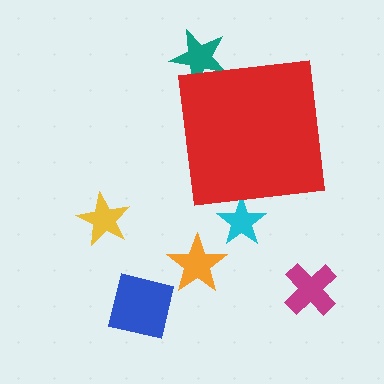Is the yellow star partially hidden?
No, the yellow star is fully visible.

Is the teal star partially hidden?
Yes, the teal star is partially hidden behind the red square.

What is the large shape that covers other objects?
A red square.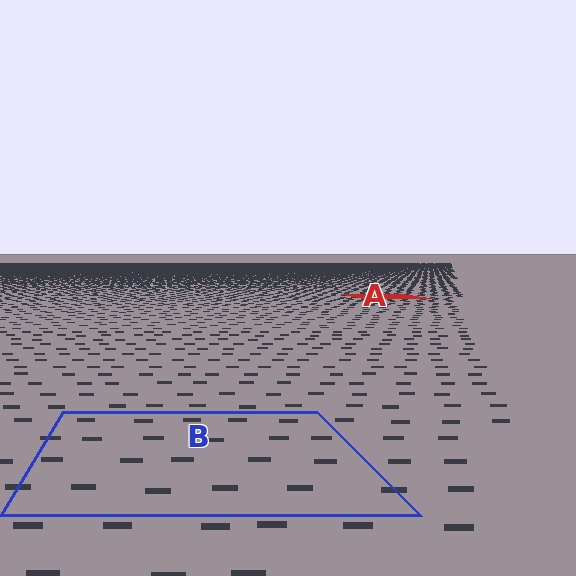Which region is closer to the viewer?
Region B is closer. The texture elements there are larger and more spread out.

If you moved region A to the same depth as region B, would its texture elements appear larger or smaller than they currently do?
They would appear larger. At a closer depth, the same texture elements are projected at a bigger on-screen size.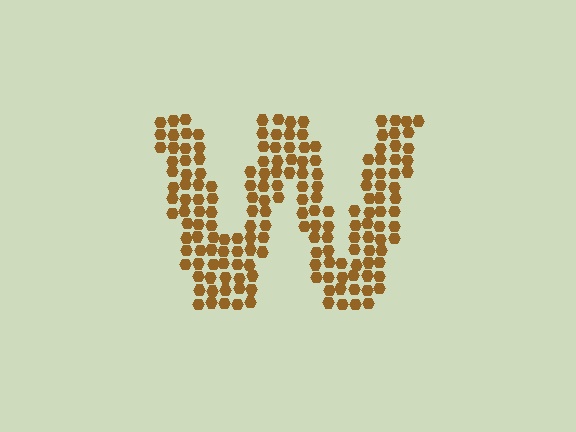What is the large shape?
The large shape is the letter W.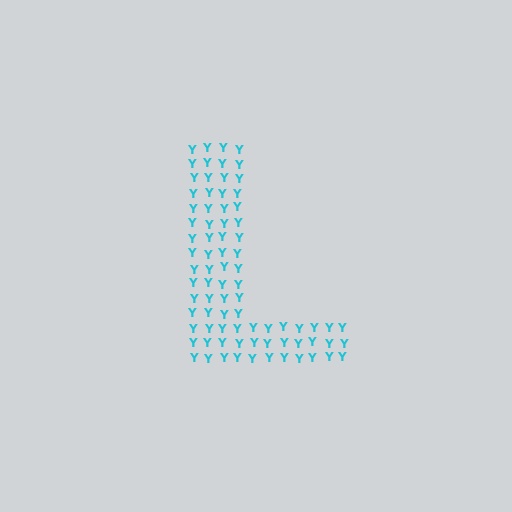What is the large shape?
The large shape is the letter L.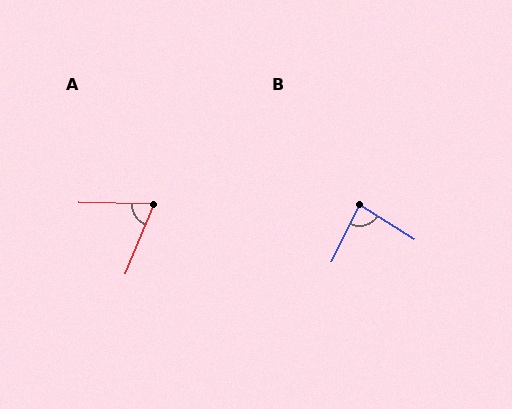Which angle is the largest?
B, at approximately 85 degrees.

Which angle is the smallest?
A, at approximately 69 degrees.